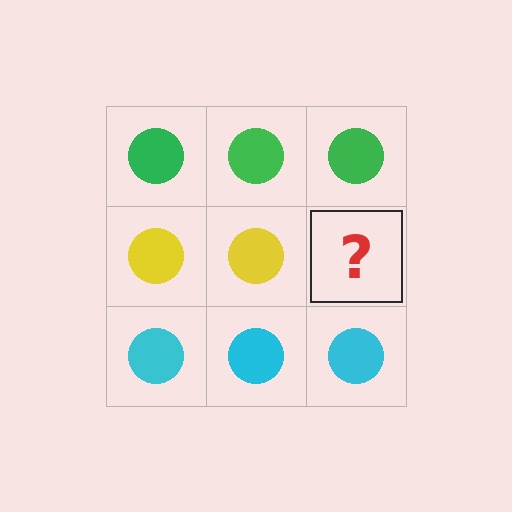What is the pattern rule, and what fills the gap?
The rule is that each row has a consistent color. The gap should be filled with a yellow circle.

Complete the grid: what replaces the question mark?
The question mark should be replaced with a yellow circle.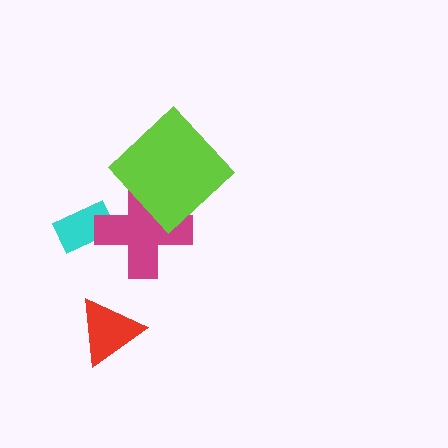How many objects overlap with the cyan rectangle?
1 object overlaps with the cyan rectangle.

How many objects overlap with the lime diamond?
1 object overlaps with the lime diamond.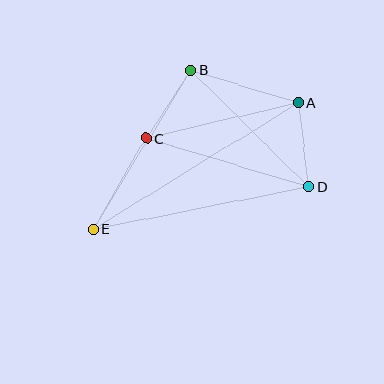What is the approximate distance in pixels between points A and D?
The distance between A and D is approximately 85 pixels.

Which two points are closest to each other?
Points B and C are closest to each other.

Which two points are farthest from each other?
Points A and E are farthest from each other.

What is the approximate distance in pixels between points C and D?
The distance between C and D is approximately 170 pixels.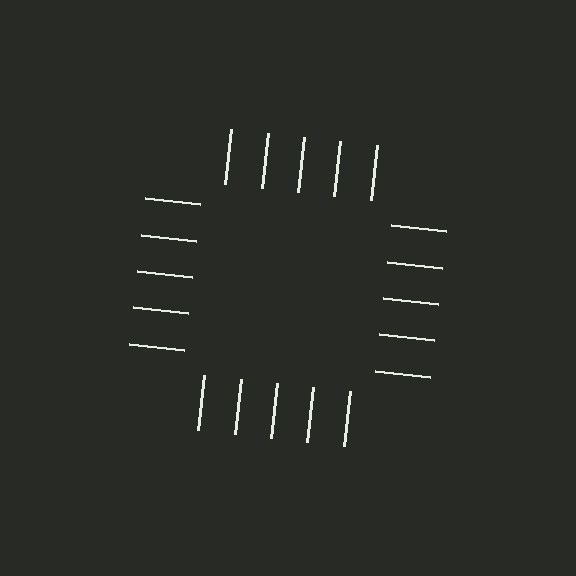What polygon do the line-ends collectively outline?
An illusory square — the line segments terminate on its edges but no continuous stroke is drawn.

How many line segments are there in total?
20 — 5 along each of the 4 edges.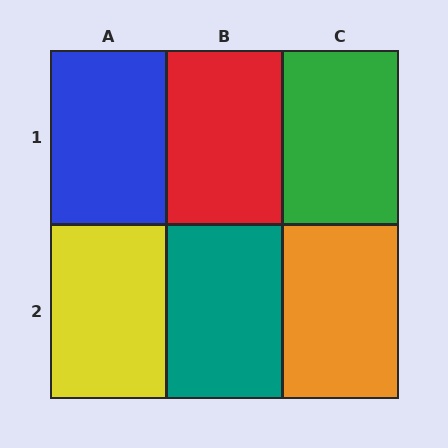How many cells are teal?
1 cell is teal.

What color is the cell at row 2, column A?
Yellow.